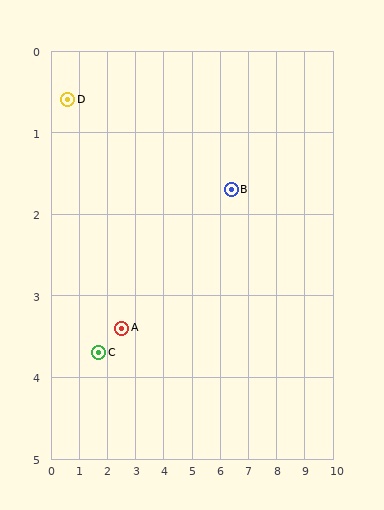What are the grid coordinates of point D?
Point D is at approximately (0.6, 0.6).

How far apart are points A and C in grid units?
Points A and C are about 0.9 grid units apart.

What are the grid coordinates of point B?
Point B is at approximately (6.4, 1.7).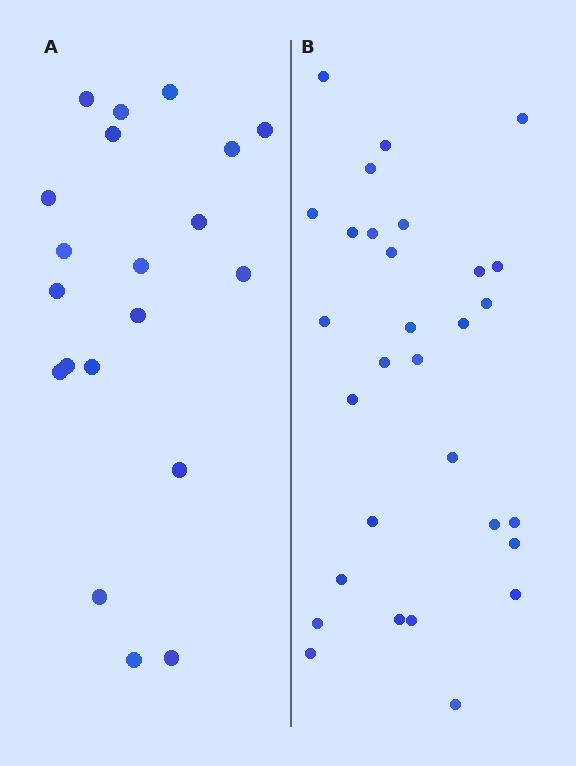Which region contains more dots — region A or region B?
Region B (the right region) has more dots.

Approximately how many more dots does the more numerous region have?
Region B has roughly 10 or so more dots than region A.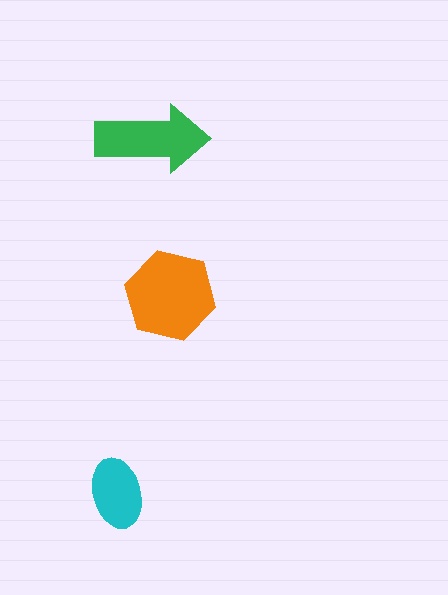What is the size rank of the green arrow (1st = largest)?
2nd.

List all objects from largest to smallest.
The orange hexagon, the green arrow, the cyan ellipse.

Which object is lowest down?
The cyan ellipse is bottommost.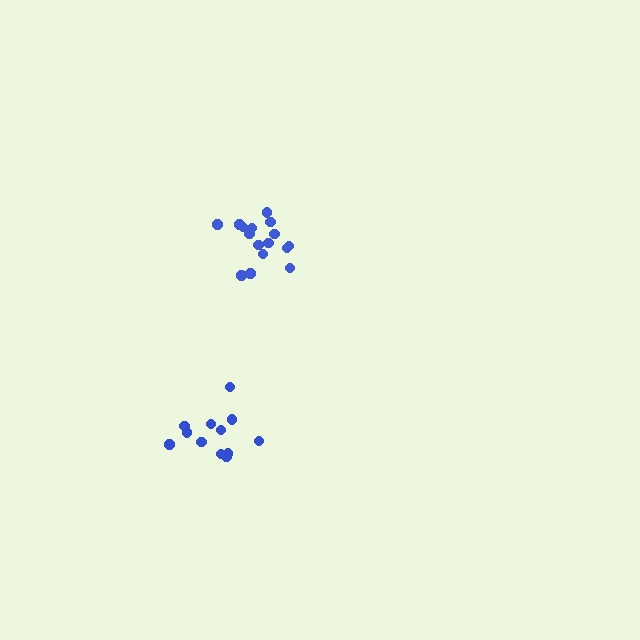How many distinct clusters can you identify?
There are 2 distinct clusters.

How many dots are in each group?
Group 1: 16 dots, Group 2: 12 dots (28 total).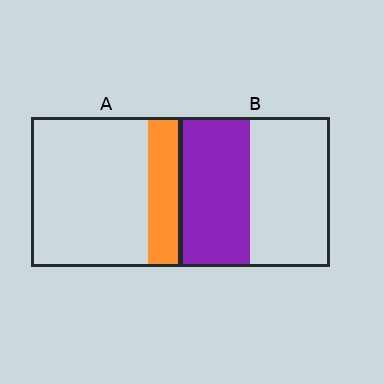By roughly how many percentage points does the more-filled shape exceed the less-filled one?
By roughly 25 percentage points (B over A).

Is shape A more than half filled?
No.